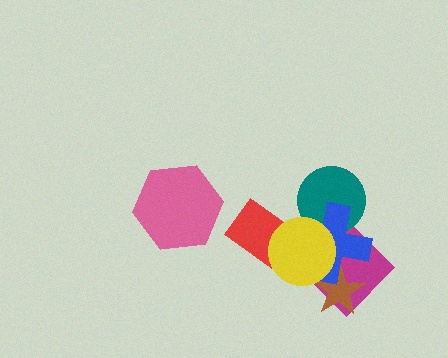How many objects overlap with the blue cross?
5 objects overlap with the blue cross.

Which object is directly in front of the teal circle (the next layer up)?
The blue cross is directly in front of the teal circle.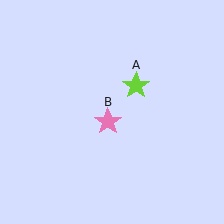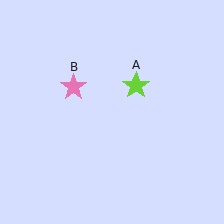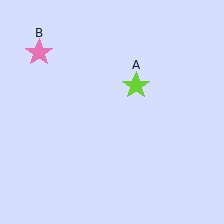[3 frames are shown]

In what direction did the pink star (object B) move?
The pink star (object B) moved up and to the left.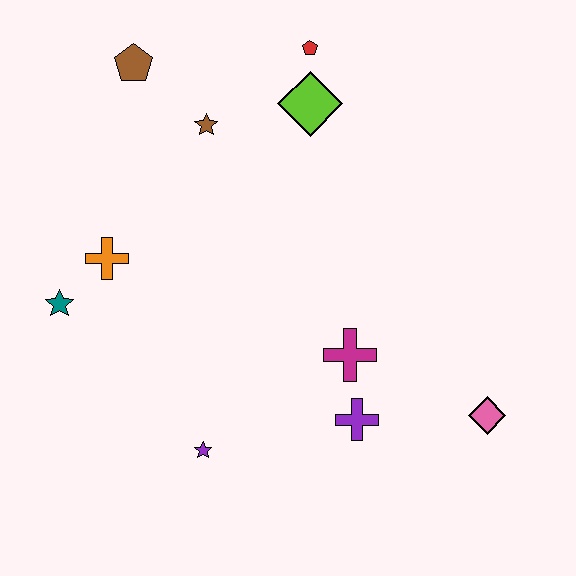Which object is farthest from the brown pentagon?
The pink diamond is farthest from the brown pentagon.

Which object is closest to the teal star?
The orange cross is closest to the teal star.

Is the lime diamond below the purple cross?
No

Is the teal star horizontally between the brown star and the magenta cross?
No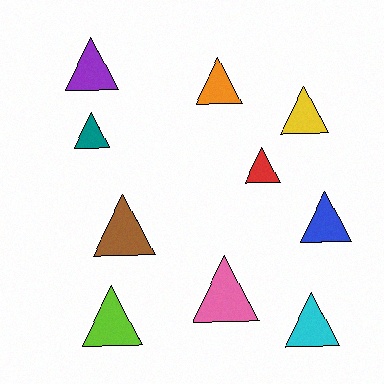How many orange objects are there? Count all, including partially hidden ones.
There is 1 orange object.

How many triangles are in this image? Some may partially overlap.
There are 10 triangles.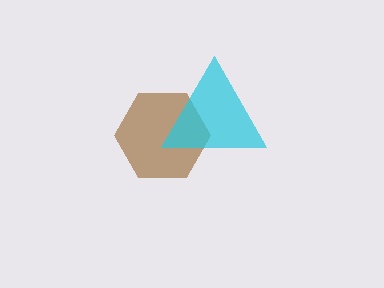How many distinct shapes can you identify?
There are 2 distinct shapes: a brown hexagon, a cyan triangle.